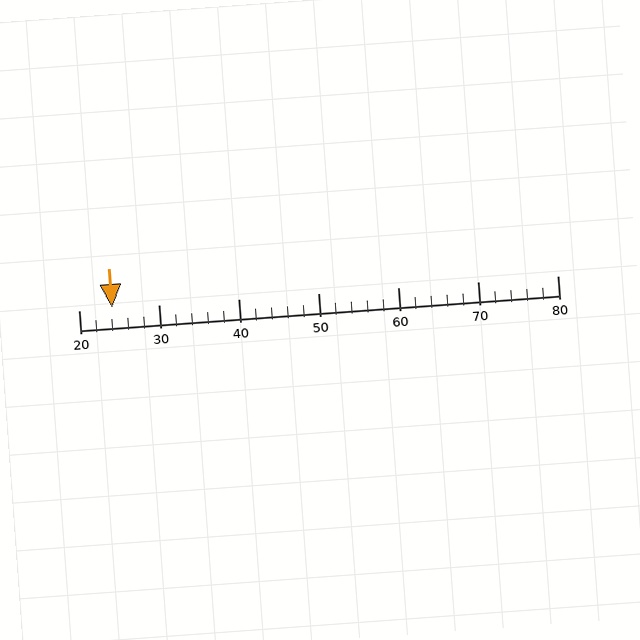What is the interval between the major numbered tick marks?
The major tick marks are spaced 10 units apart.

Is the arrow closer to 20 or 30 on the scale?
The arrow is closer to 20.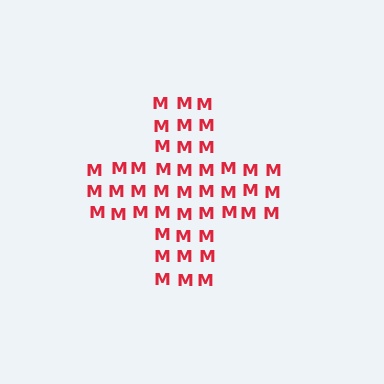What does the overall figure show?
The overall figure shows a cross.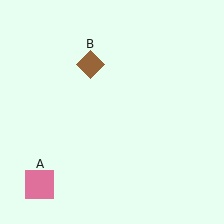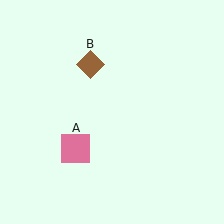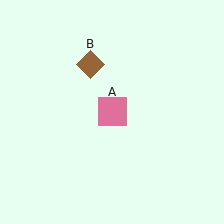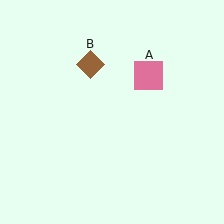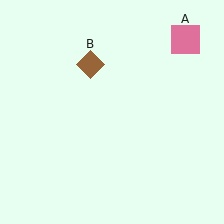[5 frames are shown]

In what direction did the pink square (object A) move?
The pink square (object A) moved up and to the right.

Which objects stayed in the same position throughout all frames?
Brown diamond (object B) remained stationary.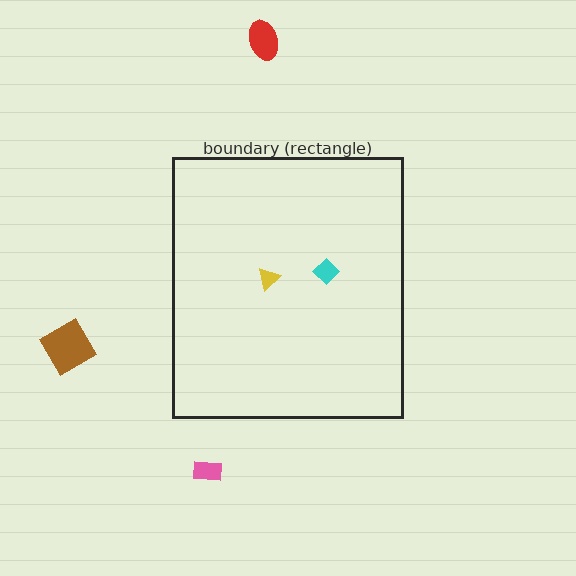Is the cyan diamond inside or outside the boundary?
Inside.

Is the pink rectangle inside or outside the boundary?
Outside.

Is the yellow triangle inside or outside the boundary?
Inside.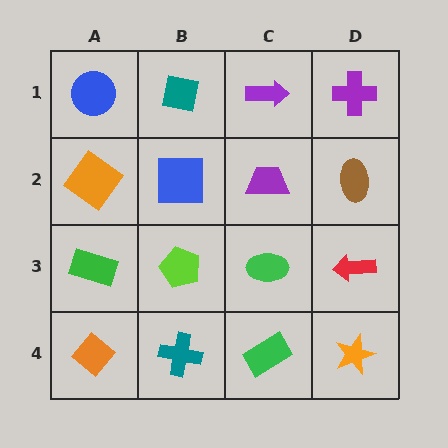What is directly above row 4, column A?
A green rectangle.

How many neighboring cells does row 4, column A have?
2.